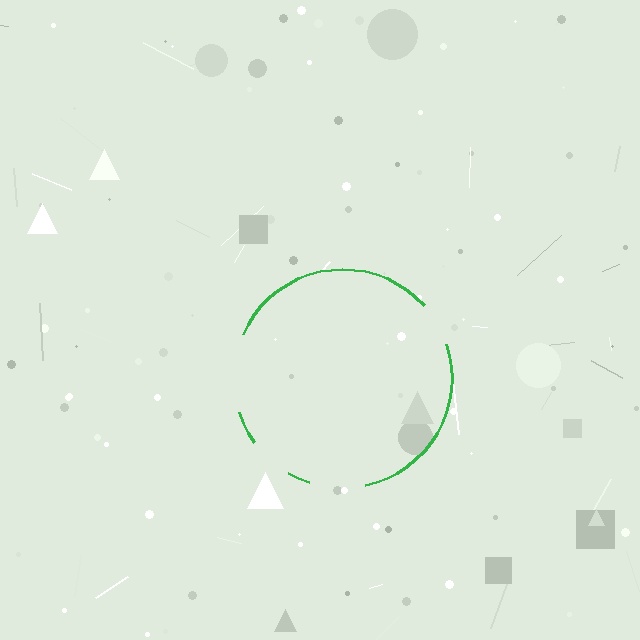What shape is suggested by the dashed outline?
The dashed outline suggests a circle.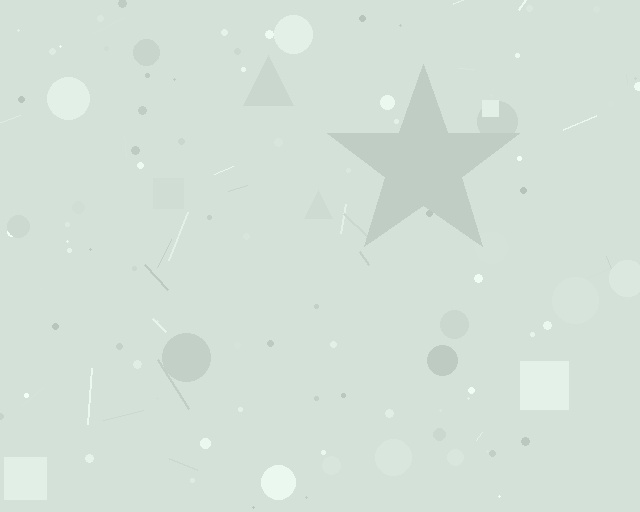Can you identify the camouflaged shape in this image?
The camouflaged shape is a star.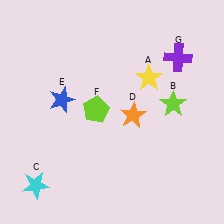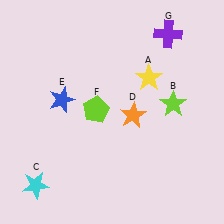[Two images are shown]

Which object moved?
The purple cross (G) moved up.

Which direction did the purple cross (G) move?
The purple cross (G) moved up.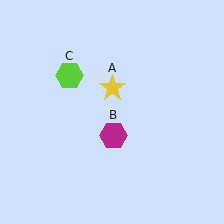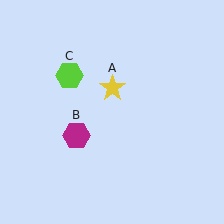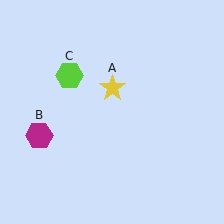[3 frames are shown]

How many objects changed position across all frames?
1 object changed position: magenta hexagon (object B).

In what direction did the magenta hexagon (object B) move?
The magenta hexagon (object B) moved left.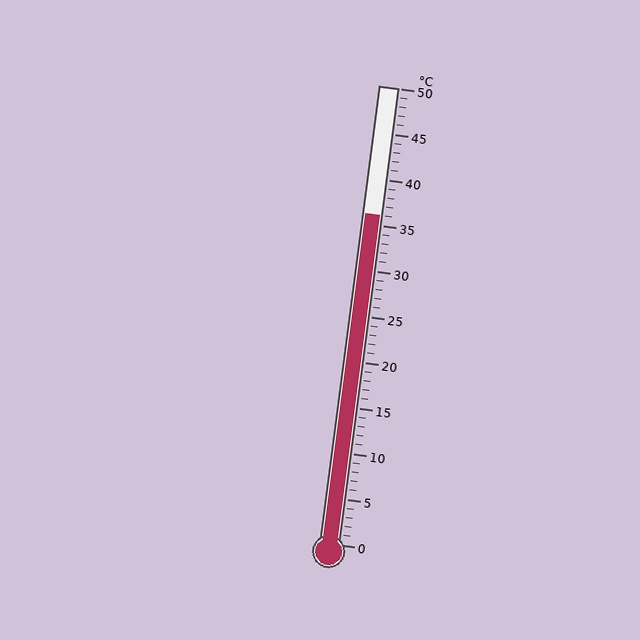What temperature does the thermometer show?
The thermometer shows approximately 36°C.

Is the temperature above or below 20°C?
The temperature is above 20°C.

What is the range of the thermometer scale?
The thermometer scale ranges from 0°C to 50°C.